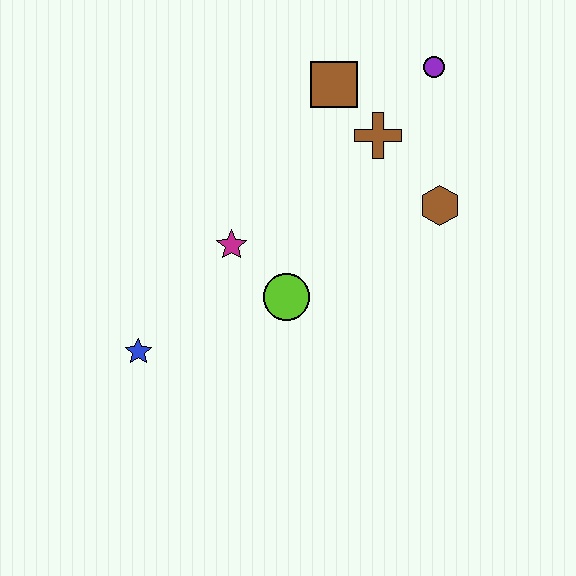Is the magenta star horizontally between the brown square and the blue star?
Yes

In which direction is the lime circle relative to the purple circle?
The lime circle is below the purple circle.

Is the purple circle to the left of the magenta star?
No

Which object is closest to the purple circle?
The brown cross is closest to the purple circle.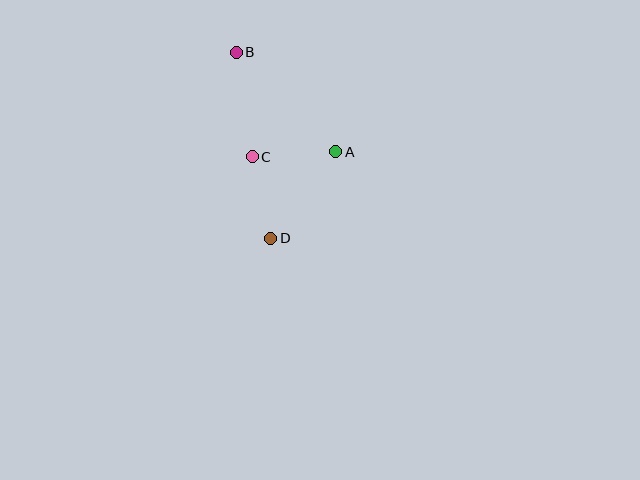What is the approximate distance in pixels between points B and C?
The distance between B and C is approximately 105 pixels.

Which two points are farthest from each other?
Points B and D are farthest from each other.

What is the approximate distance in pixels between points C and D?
The distance between C and D is approximately 84 pixels.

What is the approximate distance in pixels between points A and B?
The distance between A and B is approximately 140 pixels.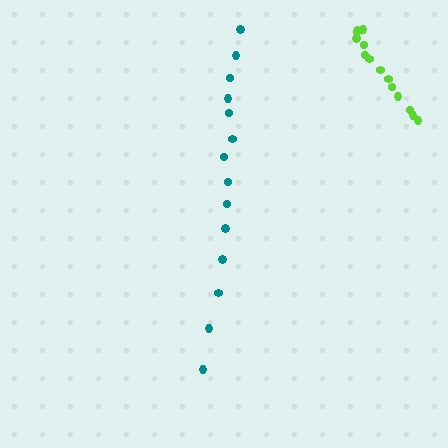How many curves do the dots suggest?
There are 2 distinct paths.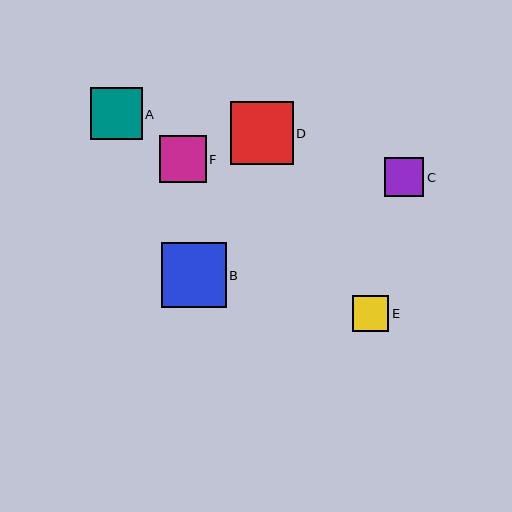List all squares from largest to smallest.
From largest to smallest: B, D, A, F, C, E.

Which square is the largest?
Square B is the largest with a size of approximately 65 pixels.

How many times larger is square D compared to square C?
Square D is approximately 1.6 times the size of square C.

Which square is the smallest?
Square E is the smallest with a size of approximately 36 pixels.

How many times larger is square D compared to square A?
Square D is approximately 1.2 times the size of square A.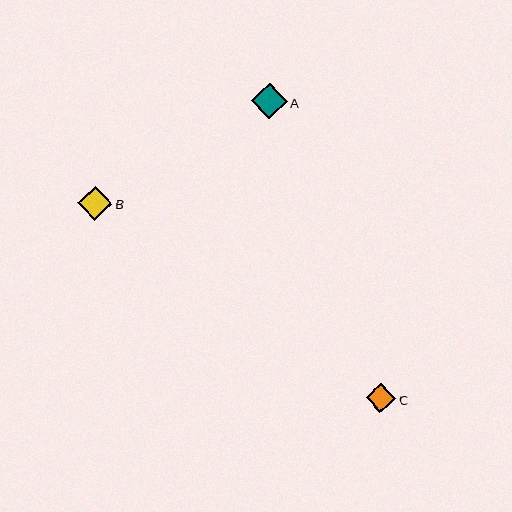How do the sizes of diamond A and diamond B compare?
Diamond A and diamond B are approximately the same size.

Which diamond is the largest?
Diamond A is the largest with a size of approximately 36 pixels.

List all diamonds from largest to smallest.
From largest to smallest: A, B, C.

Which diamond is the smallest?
Diamond C is the smallest with a size of approximately 29 pixels.